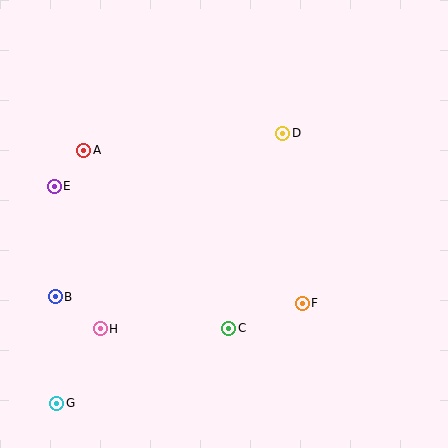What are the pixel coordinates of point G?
Point G is at (57, 403).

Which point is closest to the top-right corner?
Point D is closest to the top-right corner.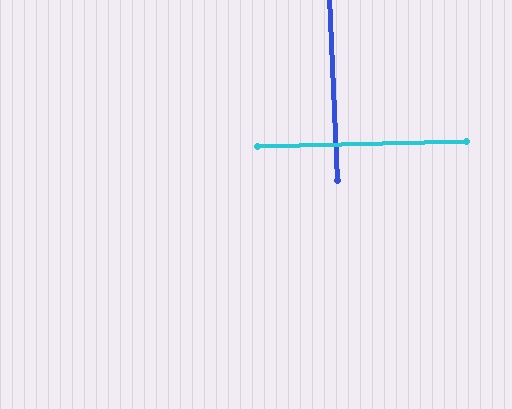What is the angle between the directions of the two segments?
Approximately 89 degrees.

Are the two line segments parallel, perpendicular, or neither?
Perpendicular — they meet at approximately 89°.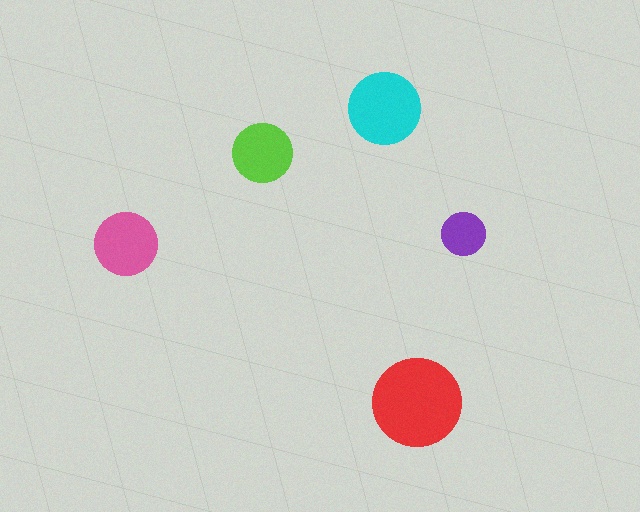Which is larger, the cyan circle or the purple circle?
The cyan one.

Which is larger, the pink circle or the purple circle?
The pink one.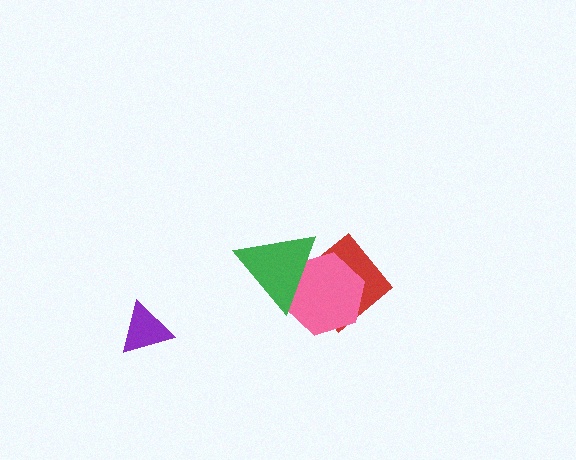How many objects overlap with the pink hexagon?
2 objects overlap with the pink hexagon.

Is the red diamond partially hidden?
Yes, it is partially covered by another shape.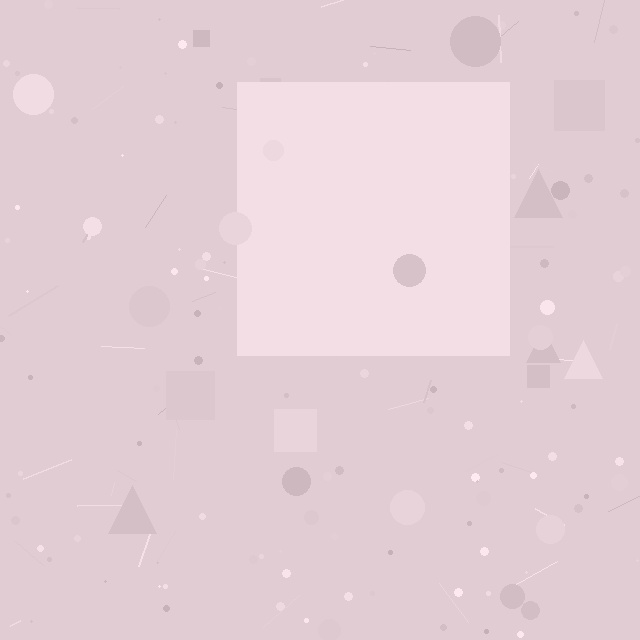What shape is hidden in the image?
A square is hidden in the image.